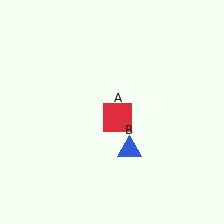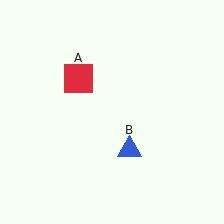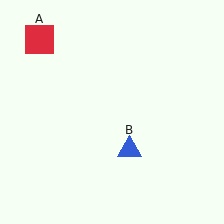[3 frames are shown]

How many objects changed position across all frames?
1 object changed position: red square (object A).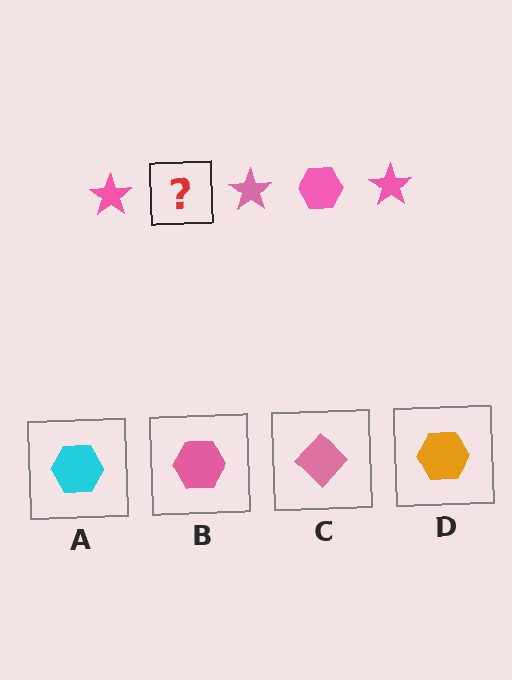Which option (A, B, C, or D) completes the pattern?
B.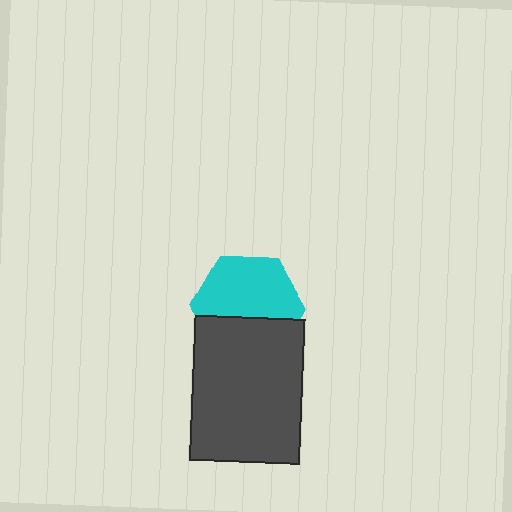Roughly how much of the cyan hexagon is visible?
About half of it is visible (roughly 63%).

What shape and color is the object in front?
The object in front is a dark gray rectangle.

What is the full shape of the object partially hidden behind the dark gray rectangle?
The partially hidden object is a cyan hexagon.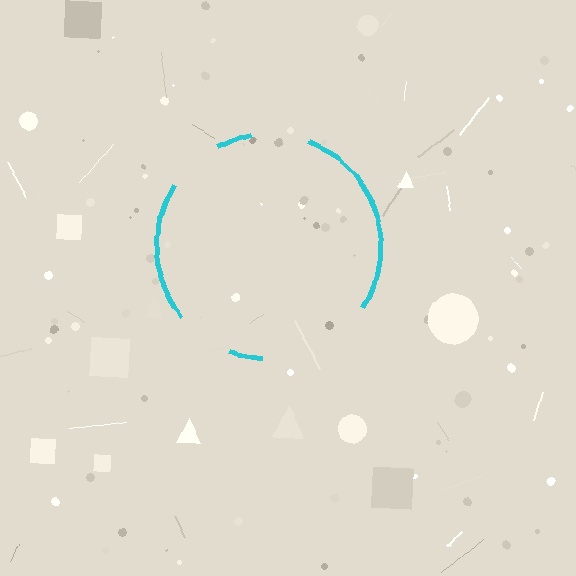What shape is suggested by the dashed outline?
The dashed outline suggests a circle.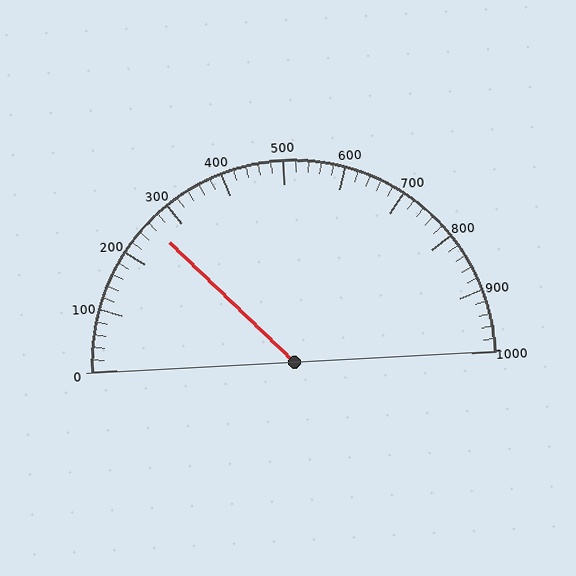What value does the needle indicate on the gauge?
The needle indicates approximately 260.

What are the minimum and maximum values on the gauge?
The gauge ranges from 0 to 1000.